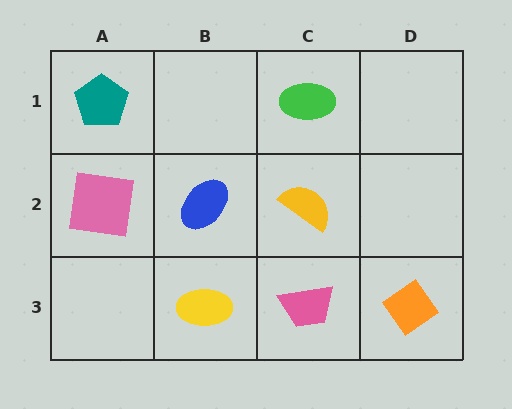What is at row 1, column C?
A green ellipse.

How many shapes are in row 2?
3 shapes.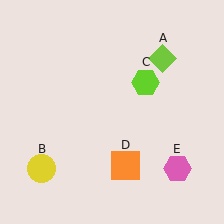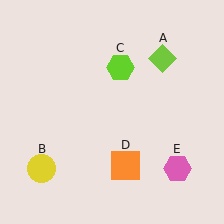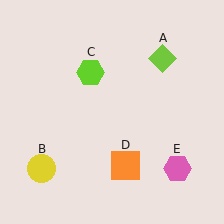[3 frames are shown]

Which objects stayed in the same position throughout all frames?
Lime diamond (object A) and yellow circle (object B) and orange square (object D) and pink hexagon (object E) remained stationary.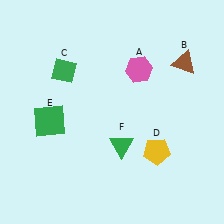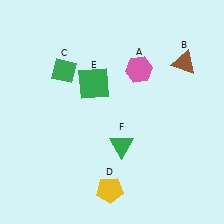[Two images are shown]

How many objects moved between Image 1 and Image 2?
2 objects moved between the two images.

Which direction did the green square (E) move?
The green square (E) moved right.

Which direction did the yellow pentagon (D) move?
The yellow pentagon (D) moved left.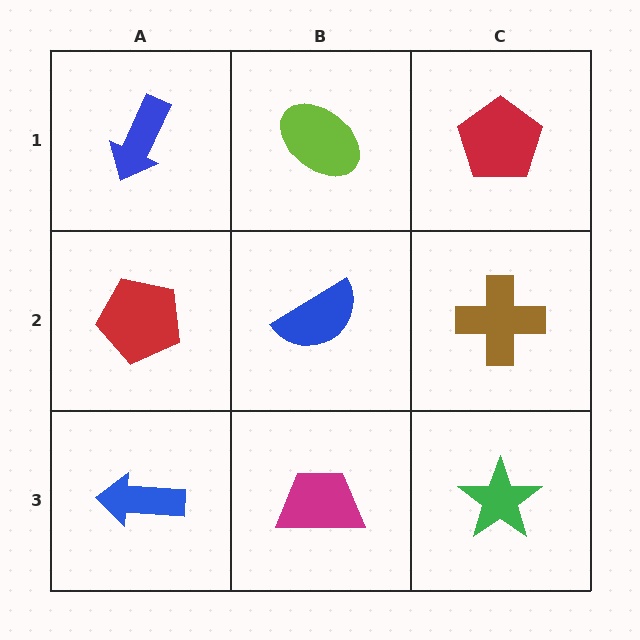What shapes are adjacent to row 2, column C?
A red pentagon (row 1, column C), a green star (row 3, column C), a blue semicircle (row 2, column B).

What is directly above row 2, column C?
A red pentagon.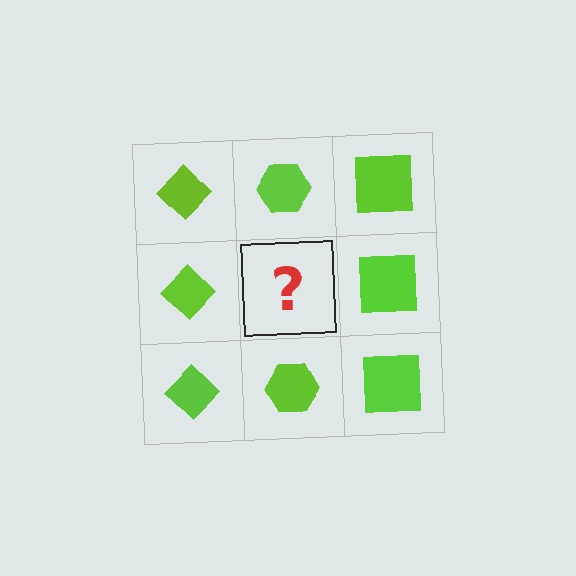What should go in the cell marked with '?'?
The missing cell should contain a lime hexagon.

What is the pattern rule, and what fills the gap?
The rule is that each column has a consistent shape. The gap should be filled with a lime hexagon.